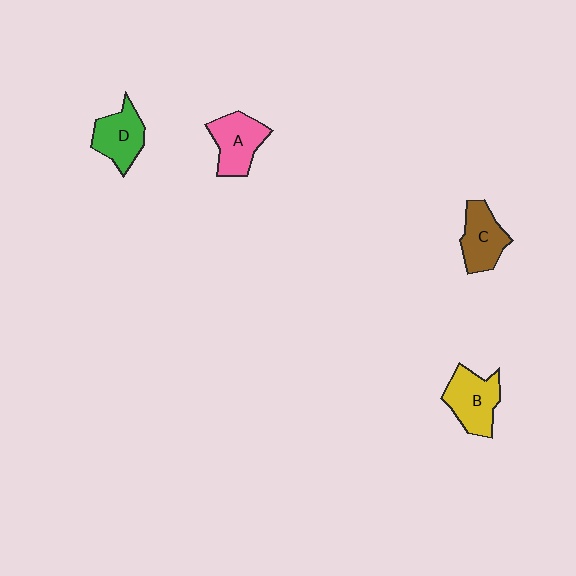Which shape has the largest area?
Shape B (yellow).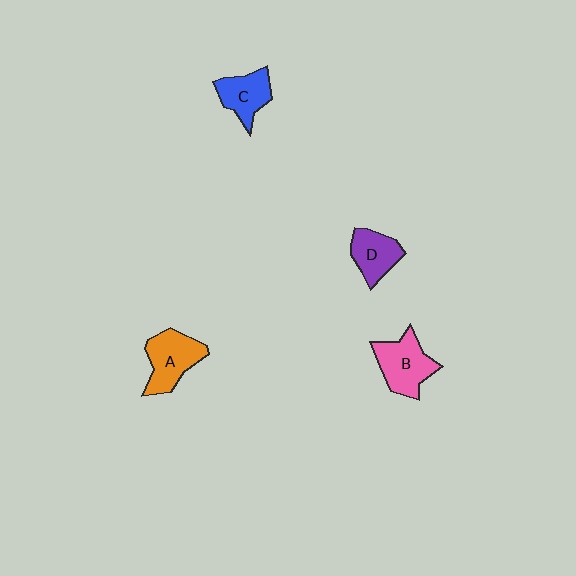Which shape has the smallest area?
Shape D (purple).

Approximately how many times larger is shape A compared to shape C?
Approximately 1.3 times.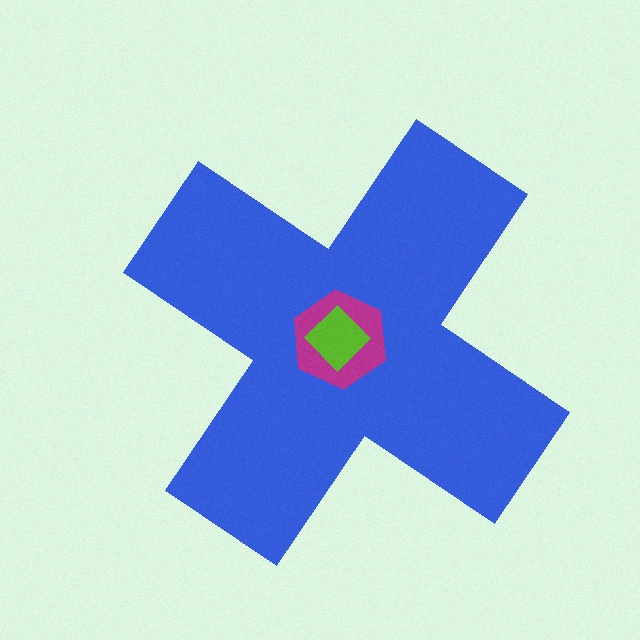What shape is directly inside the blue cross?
The magenta hexagon.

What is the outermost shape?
The blue cross.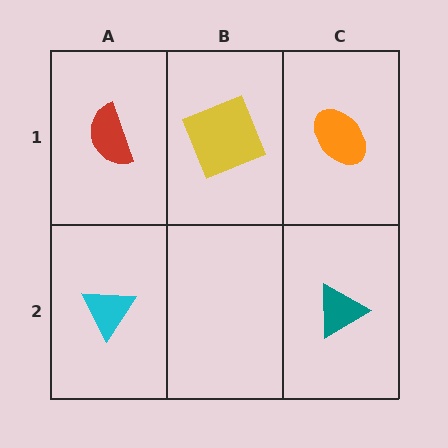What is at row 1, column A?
A red semicircle.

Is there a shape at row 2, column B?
No, that cell is empty.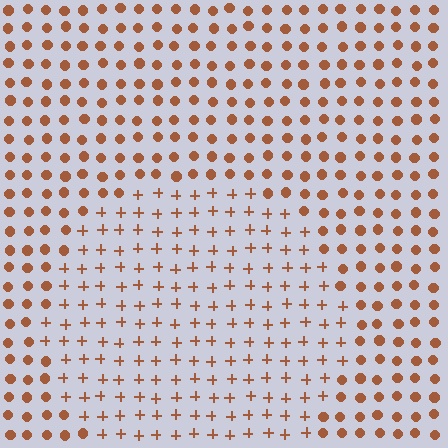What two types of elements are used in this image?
The image uses plus signs inside the circle region and circles outside it.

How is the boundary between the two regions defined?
The boundary is defined by a change in element shape: plus signs inside vs. circles outside. All elements share the same color and spacing.